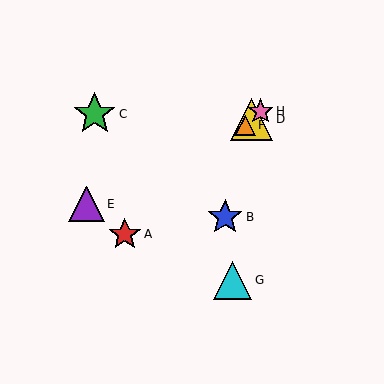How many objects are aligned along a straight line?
4 objects (A, D, F, H) are aligned along a straight line.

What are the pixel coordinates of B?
Object B is at (225, 217).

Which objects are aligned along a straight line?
Objects A, D, F, H are aligned along a straight line.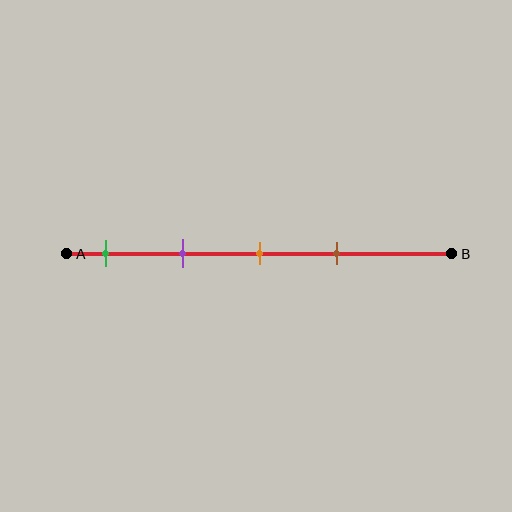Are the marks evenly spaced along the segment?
Yes, the marks are approximately evenly spaced.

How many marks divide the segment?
There are 4 marks dividing the segment.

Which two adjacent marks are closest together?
The orange and brown marks are the closest adjacent pair.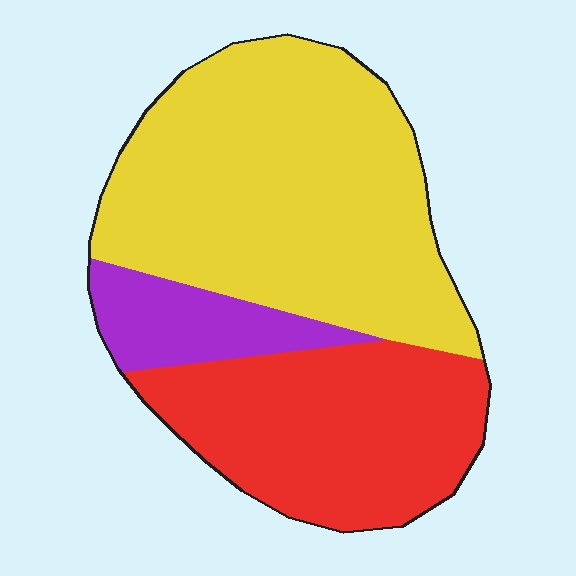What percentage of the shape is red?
Red covers roughly 35% of the shape.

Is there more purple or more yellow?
Yellow.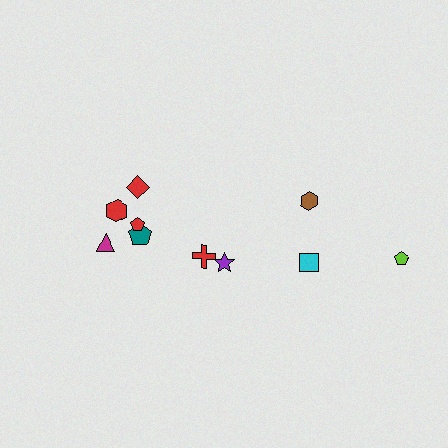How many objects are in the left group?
There are 6 objects.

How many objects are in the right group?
There are 4 objects.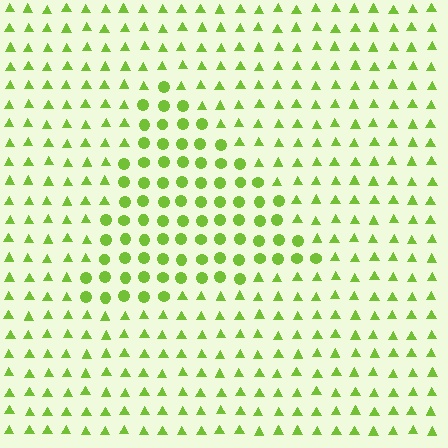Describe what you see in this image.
The image is filled with small lime elements arranged in a uniform grid. A triangle-shaped region contains circles, while the surrounding area contains triangles. The boundary is defined purely by the change in element shape.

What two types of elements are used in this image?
The image uses circles inside the triangle region and triangles outside it.